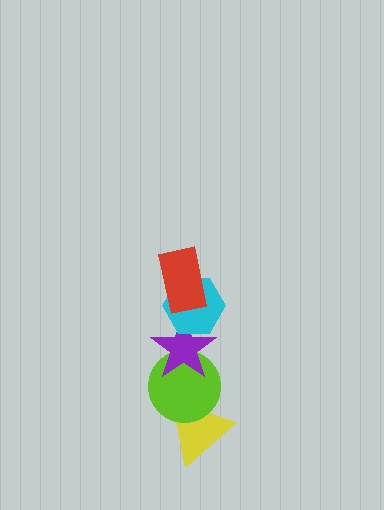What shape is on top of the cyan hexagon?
The red rectangle is on top of the cyan hexagon.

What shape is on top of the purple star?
The cyan hexagon is on top of the purple star.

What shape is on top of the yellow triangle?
The lime circle is on top of the yellow triangle.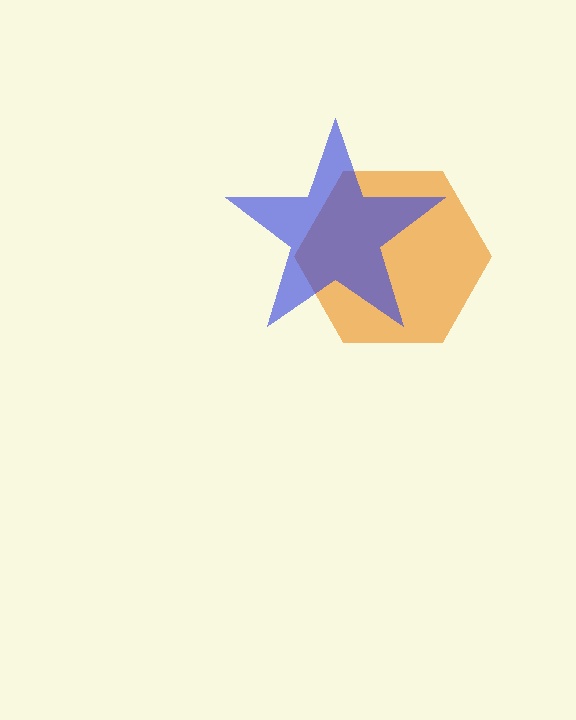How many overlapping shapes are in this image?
There are 2 overlapping shapes in the image.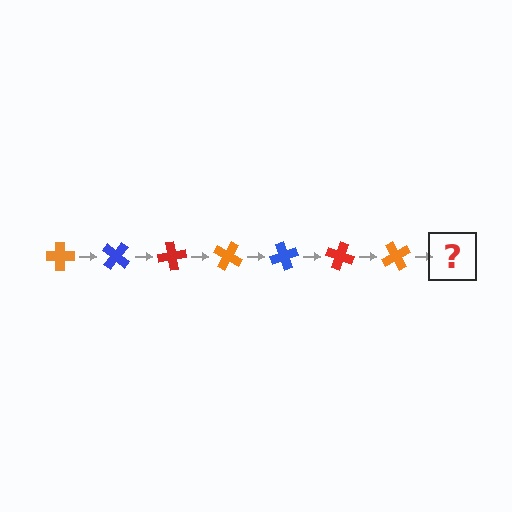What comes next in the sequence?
The next element should be a blue cross, rotated 280 degrees from the start.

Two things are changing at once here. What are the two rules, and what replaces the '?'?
The two rules are that it rotates 40 degrees each step and the color cycles through orange, blue, and red. The '?' should be a blue cross, rotated 280 degrees from the start.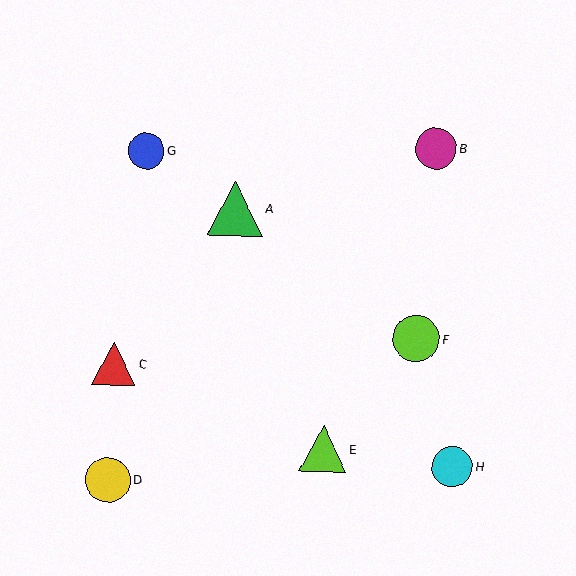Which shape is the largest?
The green triangle (labeled A) is the largest.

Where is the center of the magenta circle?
The center of the magenta circle is at (436, 149).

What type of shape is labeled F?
Shape F is a lime circle.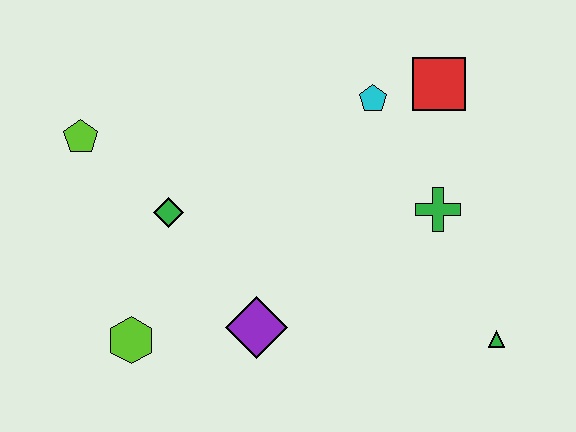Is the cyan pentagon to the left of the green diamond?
No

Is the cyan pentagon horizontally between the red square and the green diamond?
Yes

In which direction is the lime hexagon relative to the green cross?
The lime hexagon is to the left of the green cross.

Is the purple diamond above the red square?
No